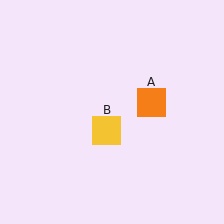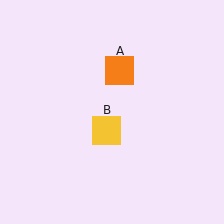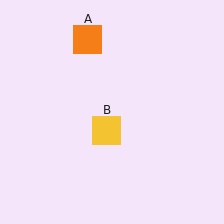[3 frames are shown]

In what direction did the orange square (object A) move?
The orange square (object A) moved up and to the left.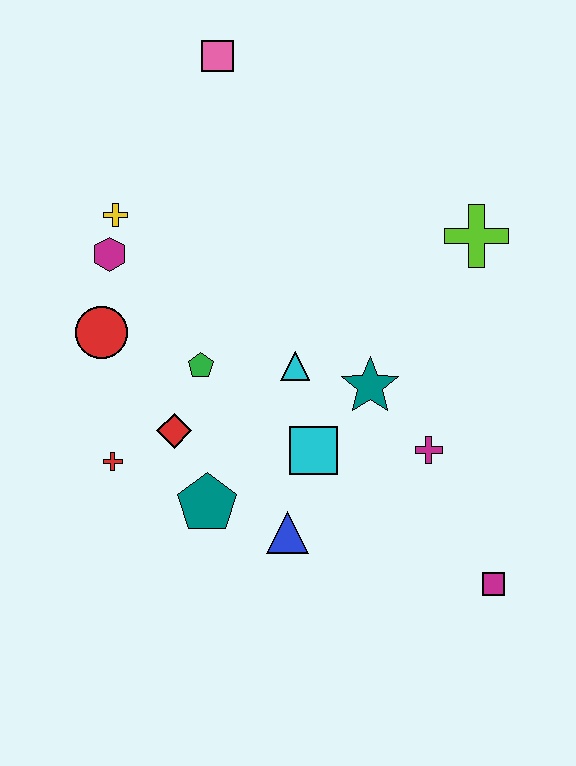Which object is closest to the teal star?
The cyan triangle is closest to the teal star.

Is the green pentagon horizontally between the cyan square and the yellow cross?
Yes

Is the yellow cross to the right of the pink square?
No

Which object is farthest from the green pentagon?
The magenta square is farthest from the green pentagon.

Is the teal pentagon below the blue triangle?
No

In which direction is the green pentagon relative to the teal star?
The green pentagon is to the left of the teal star.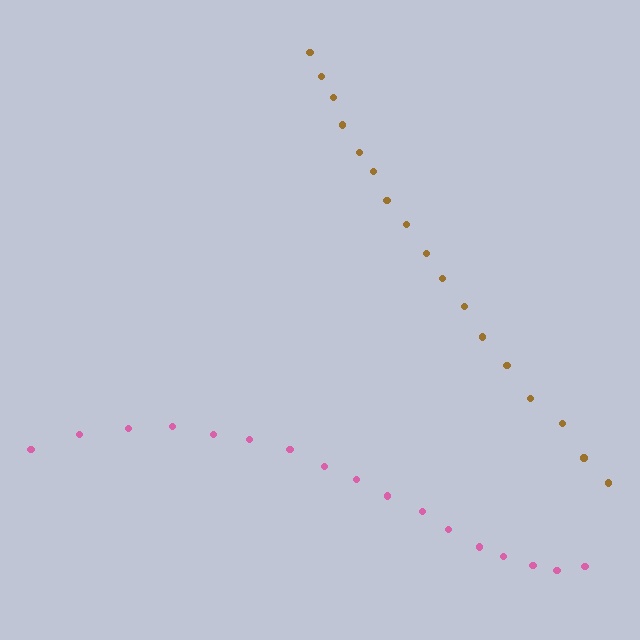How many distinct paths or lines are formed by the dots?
There are 2 distinct paths.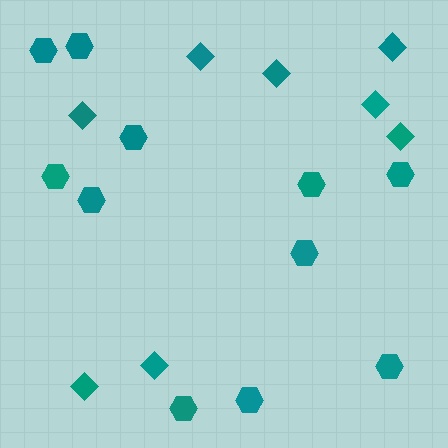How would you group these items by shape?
There are 2 groups: one group of diamonds (8) and one group of hexagons (11).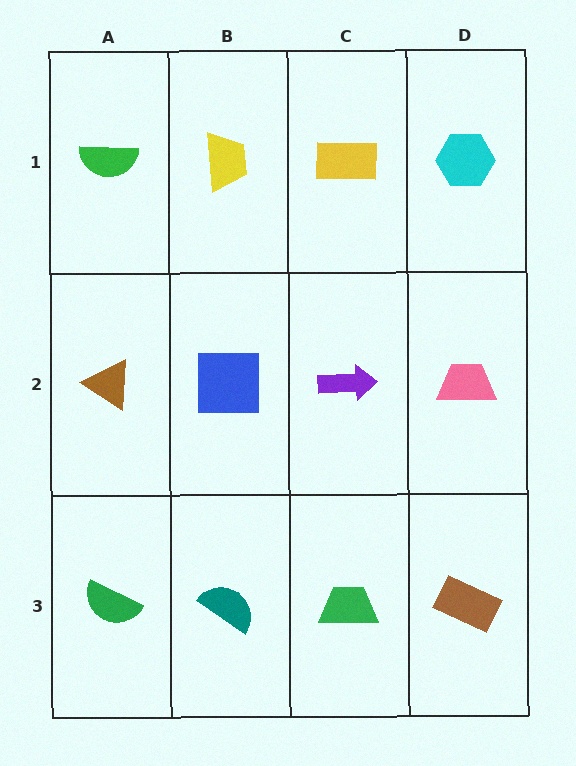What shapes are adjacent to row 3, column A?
A brown triangle (row 2, column A), a teal semicircle (row 3, column B).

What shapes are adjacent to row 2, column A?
A green semicircle (row 1, column A), a green semicircle (row 3, column A), a blue square (row 2, column B).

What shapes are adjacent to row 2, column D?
A cyan hexagon (row 1, column D), a brown rectangle (row 3, column D), a purple arrow (row 2, column C).